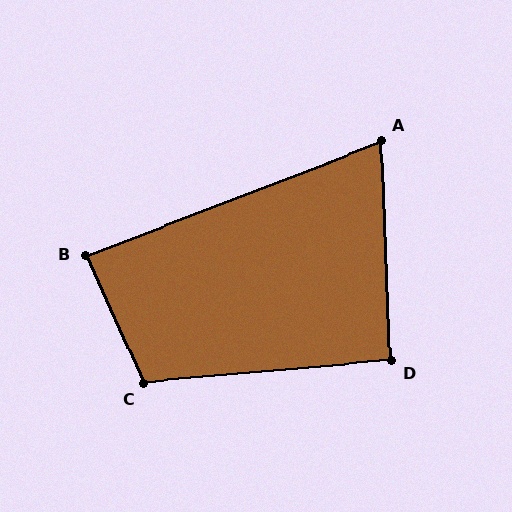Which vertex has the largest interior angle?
C, at approximately 109 degrees.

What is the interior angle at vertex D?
Approximately 93 degrees (approximately right).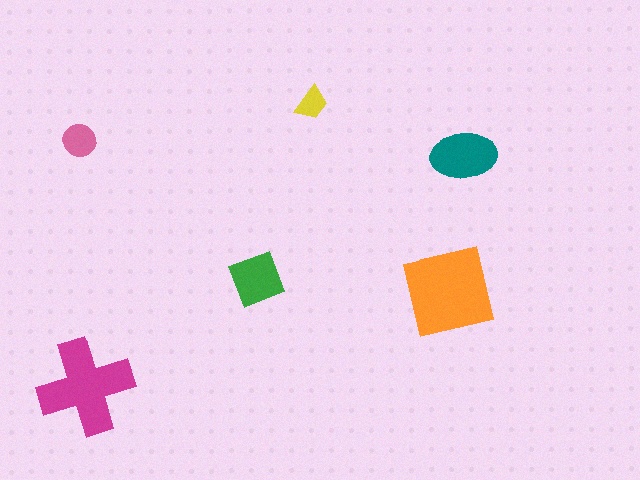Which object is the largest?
The orange square.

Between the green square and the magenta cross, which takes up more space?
The magenta cross.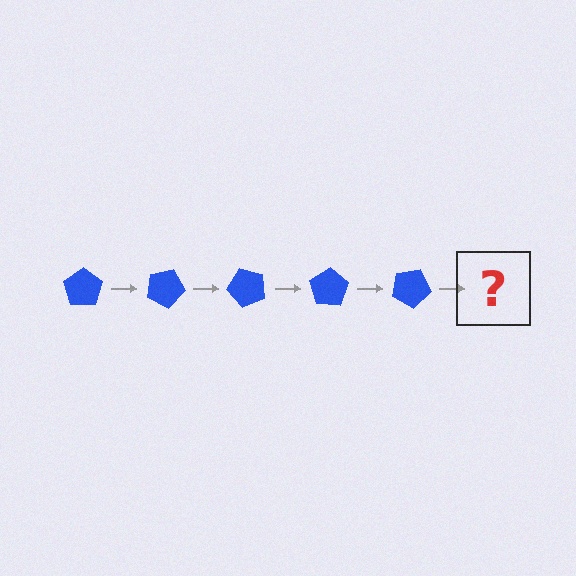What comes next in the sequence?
The next element should be a blue pentagon rotated 125 degrees.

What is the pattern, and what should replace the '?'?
The pattern is that the pentagon rotates 25 degrees each step. The '?' should be a blue pentagon rotated 125 degrees.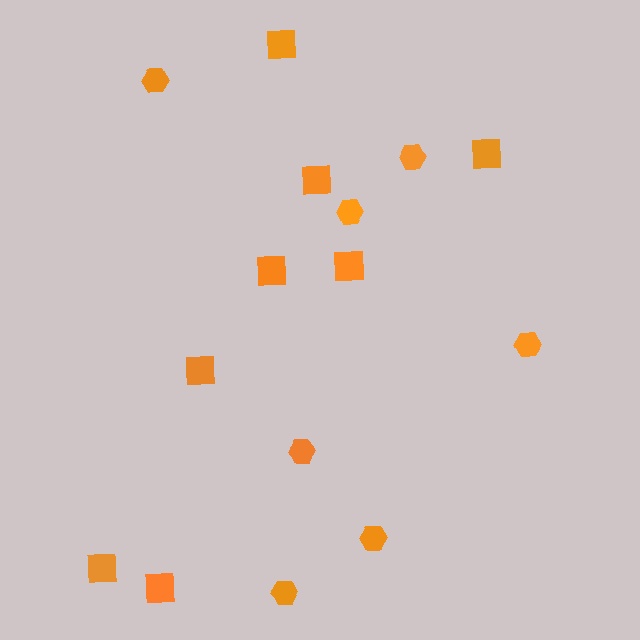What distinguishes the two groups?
There are 2 groups: one group of hexagons (7) and one group of squares (8).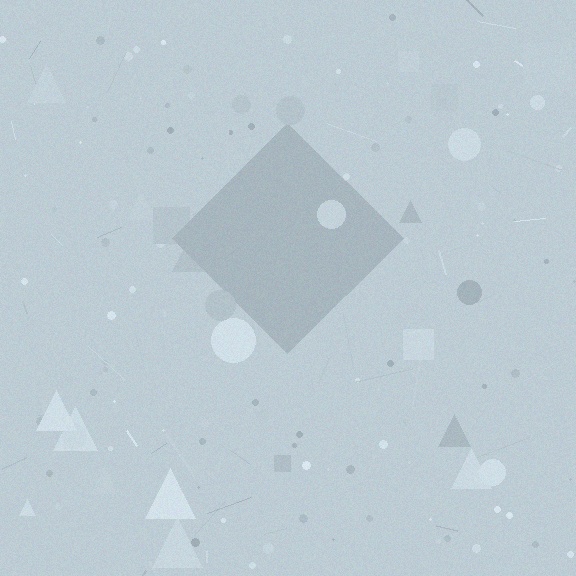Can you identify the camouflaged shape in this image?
The camouflaged shape is a diamond.